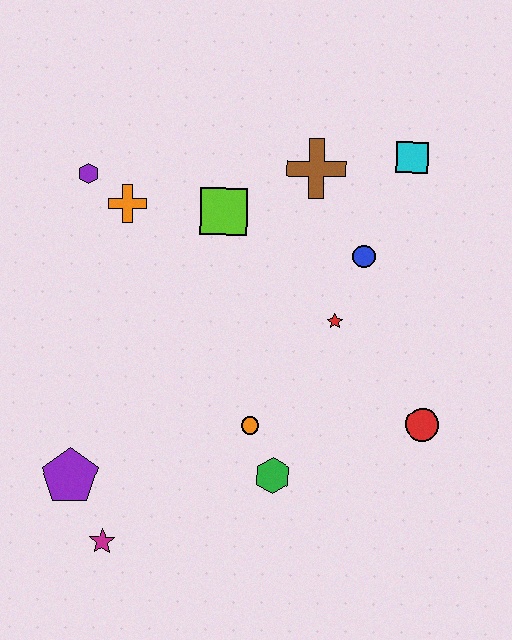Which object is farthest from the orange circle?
The cyan square is farthest from the orange circle.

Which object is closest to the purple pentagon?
The magenta star is closest to the purple pentagon.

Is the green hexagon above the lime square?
No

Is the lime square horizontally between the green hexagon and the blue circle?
No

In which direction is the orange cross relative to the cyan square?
The orange cross is to the left of the cyan square.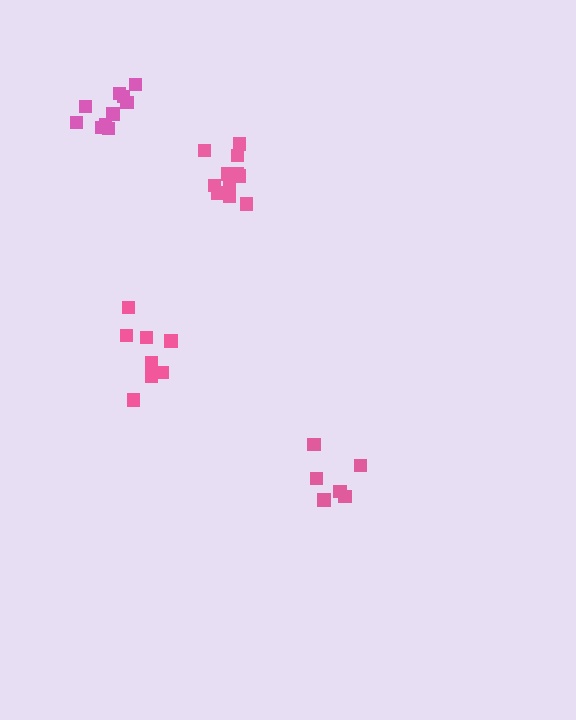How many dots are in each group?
Group 1: 11 dots, Group 2: 10 dots, Group 3: 8 dots, Group 4: 6 dots (35 total).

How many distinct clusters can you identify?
There are 4 distinct clusters.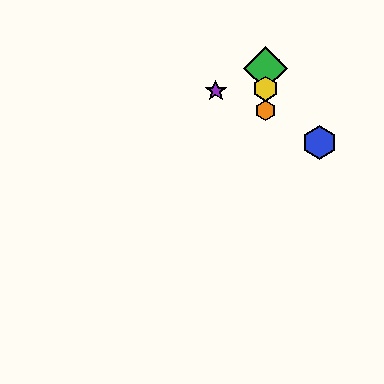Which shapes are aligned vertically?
The red star, the green diamond, the yellow hexagon, the orange hexagon are aligned vertically.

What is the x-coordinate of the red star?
The red star is at x≈266.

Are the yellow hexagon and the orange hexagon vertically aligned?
Yes, both are at x≈266.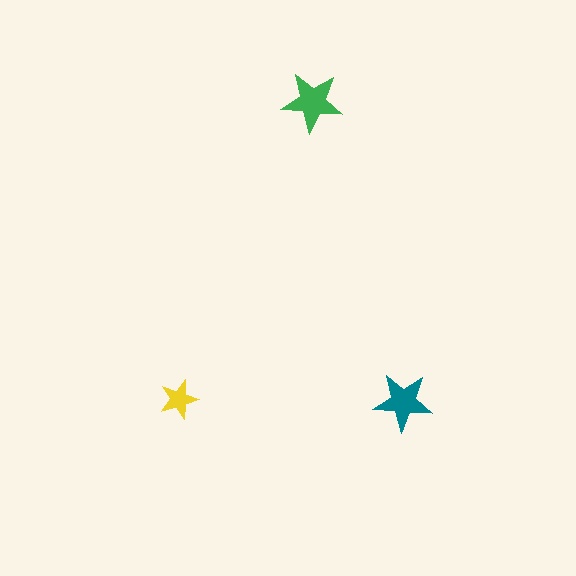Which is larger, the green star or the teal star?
The green one.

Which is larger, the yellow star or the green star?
The green one.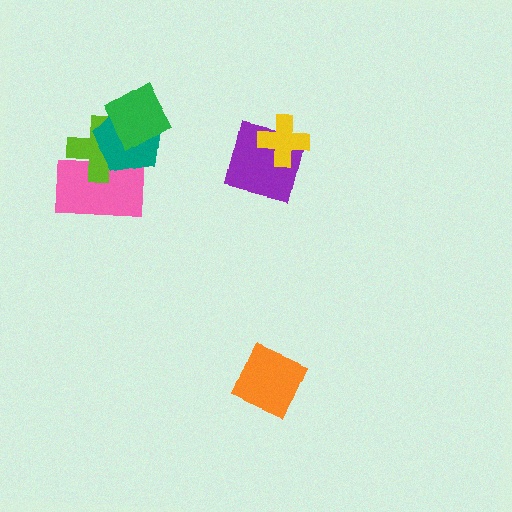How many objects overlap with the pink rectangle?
2 objects overlap with the pink rectangle.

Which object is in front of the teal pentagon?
The green square is in front of the teal pentagon.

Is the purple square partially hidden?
Yes, it is partially covered by another shape.